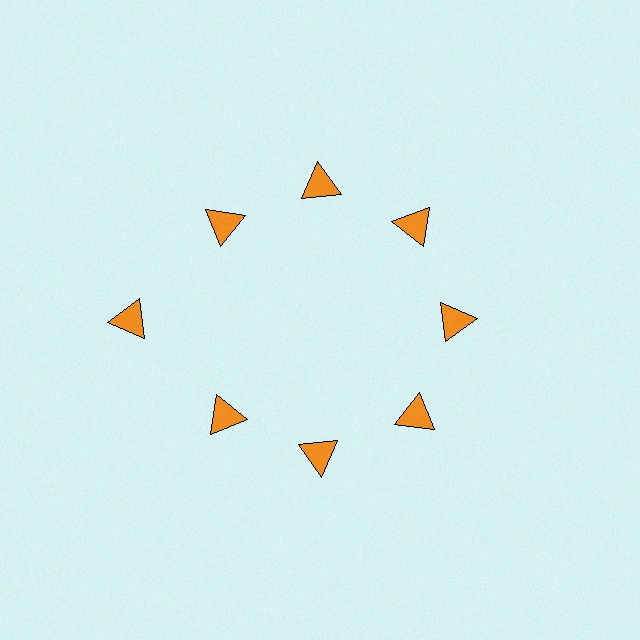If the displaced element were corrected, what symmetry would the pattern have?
It would have 8-fold rotational symmetry — the pattern would map onto itself every 45 degrees.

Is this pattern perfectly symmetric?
No. The 8 orange triangles are arranged in a ring, but one element near the 9 o'clock position is pushed outward from the center, breaking the 8-fold rotational symmetry.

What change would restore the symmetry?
The symmetry would be restored by moving it inward, back onto the ring so that all 8 triangles sit at equal angles and equal distance from the center.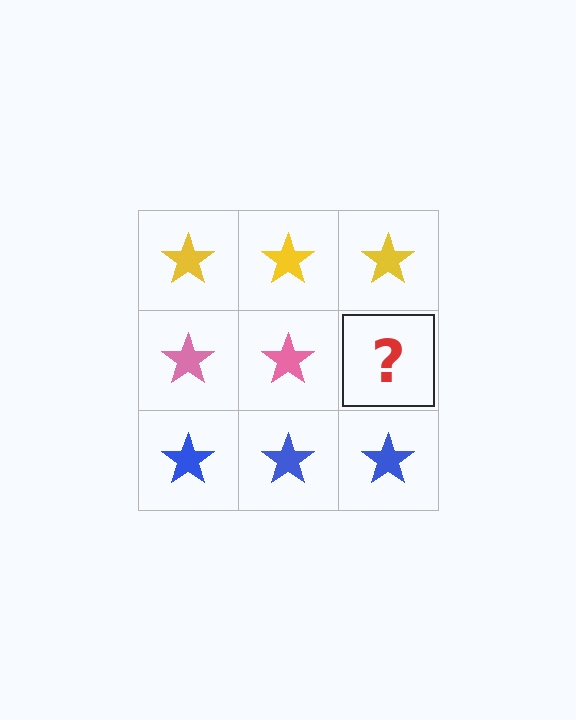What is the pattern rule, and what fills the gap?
The rule is that each row has a consistent color. The gap should be filled with a pink star.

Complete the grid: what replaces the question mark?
The question mark should be replaced with a pink star.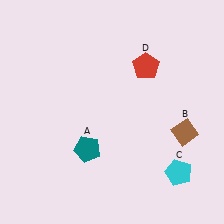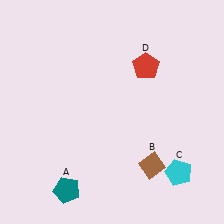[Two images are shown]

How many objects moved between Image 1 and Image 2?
2 objects moved between the two images.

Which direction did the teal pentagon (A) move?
The teal pentagon (A) moved down.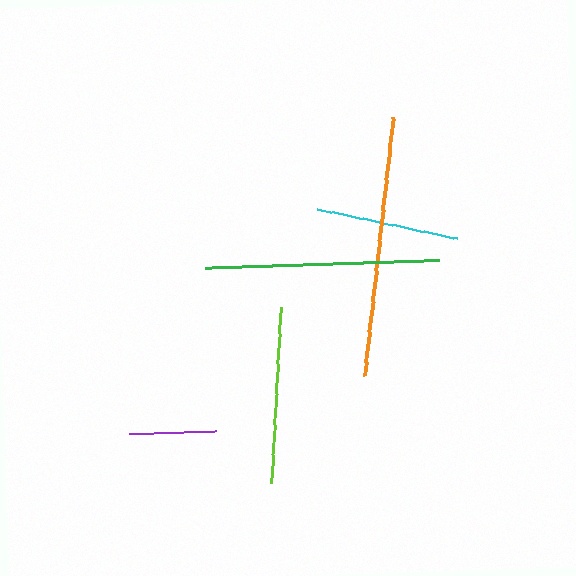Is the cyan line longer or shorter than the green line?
The green line is longer than the cyan line.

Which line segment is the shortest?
The purple line is the shortest at approximately 87 pixels.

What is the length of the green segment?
The green segment is approximately 234 pixels long.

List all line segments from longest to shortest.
From longest to shortest: orange, green, lime, cyan, purple.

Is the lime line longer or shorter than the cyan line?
The lime line is longer than the cyan line.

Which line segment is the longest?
The orange line is the longest at approximately 259 pixels.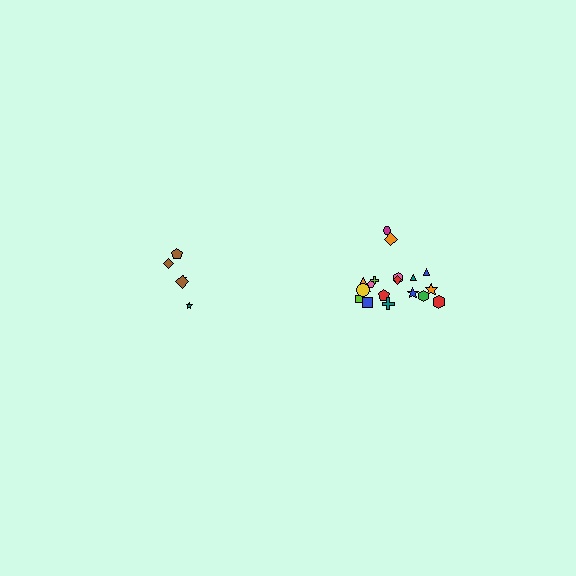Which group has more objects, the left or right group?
The right group.